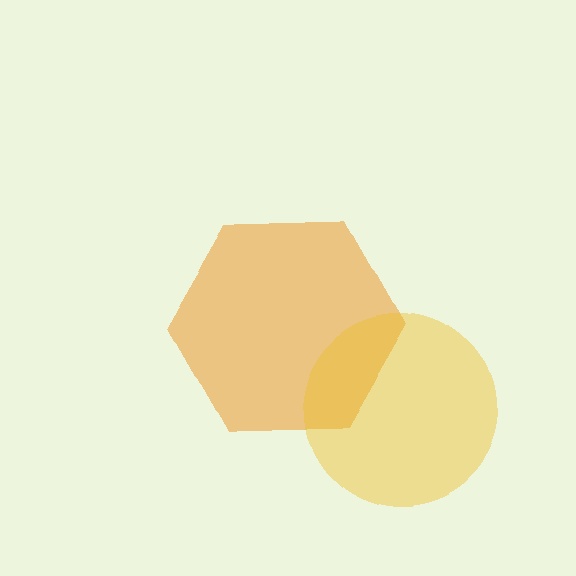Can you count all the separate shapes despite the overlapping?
Yes, there are 2 separate shapes.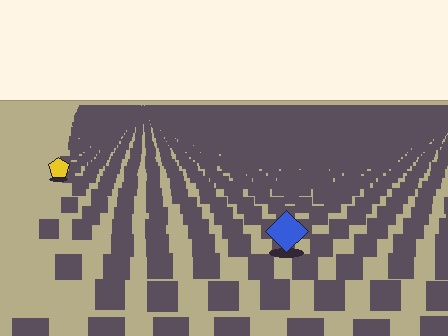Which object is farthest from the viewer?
The yellow pentagon is farthest from the viewer. It appears smaller and the ground texture around it is denser.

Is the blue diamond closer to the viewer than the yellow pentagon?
Yes. The blue diamond is closer — you can tell from the texture gradient: the ground texture is coarser near it.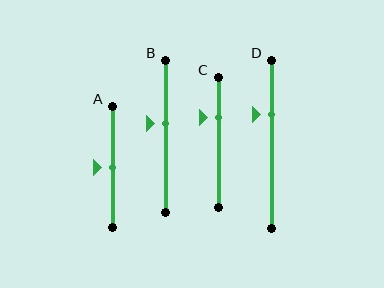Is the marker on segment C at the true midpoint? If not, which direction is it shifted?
No, the marker on segment C is shifted upward by about 19% of the segment length.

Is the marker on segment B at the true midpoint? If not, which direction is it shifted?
No, the marker on segment B is shifted upward by about 8% of the segment length.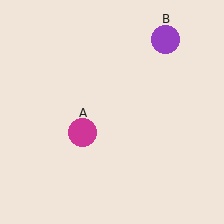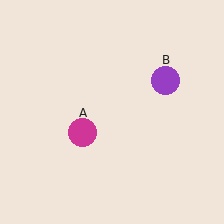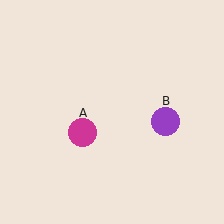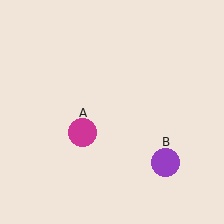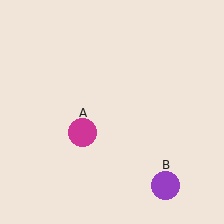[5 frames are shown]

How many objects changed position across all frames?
1 object changed position: purple circle (object B).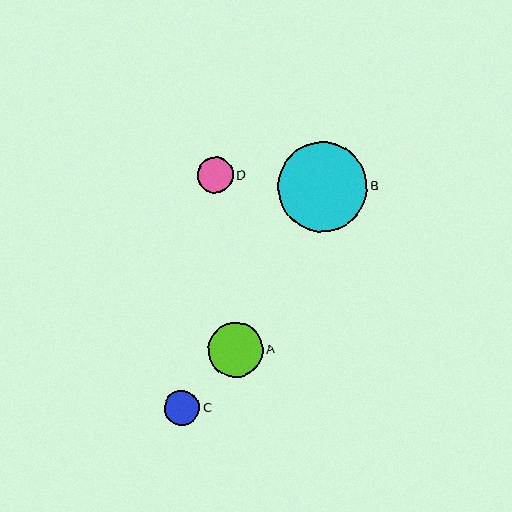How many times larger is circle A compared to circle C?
Circle A is approximately 1.6 times the size of circle C.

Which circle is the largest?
Circle B is the largest with a size of approximately 90 pixels.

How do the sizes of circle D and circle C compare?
Circle D and circle C are approximately the same size.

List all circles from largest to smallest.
From largest to smallest: B, A, D, C.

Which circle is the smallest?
Circle C is the smallest with a size of approximately 35 pixels.